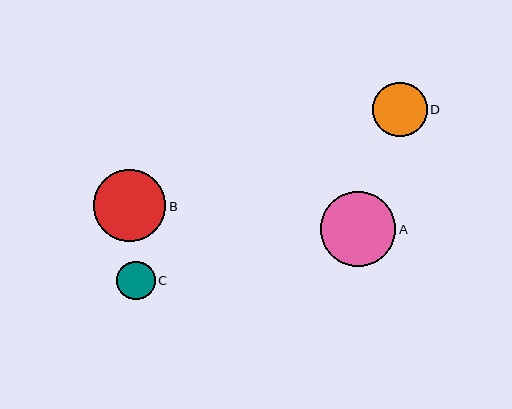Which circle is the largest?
Circle A is the largest with a size of approximately 75 pixels.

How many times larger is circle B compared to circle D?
Circle B is approximately 1.3 times the size of circle D.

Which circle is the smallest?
Circle C is the smallest with a size of approximately 38 pixels.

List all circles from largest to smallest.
From largest to smallest: A, B, D, C.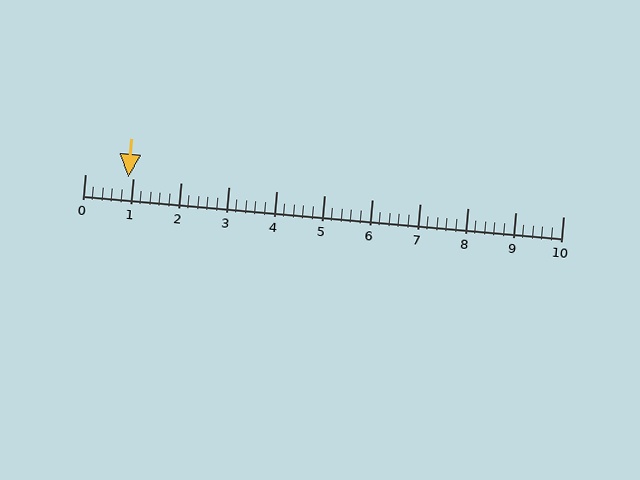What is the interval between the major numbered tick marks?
The major tick marks are spaced 1 units apart.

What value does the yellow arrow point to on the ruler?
The yellow arrow points to approximately 0.9.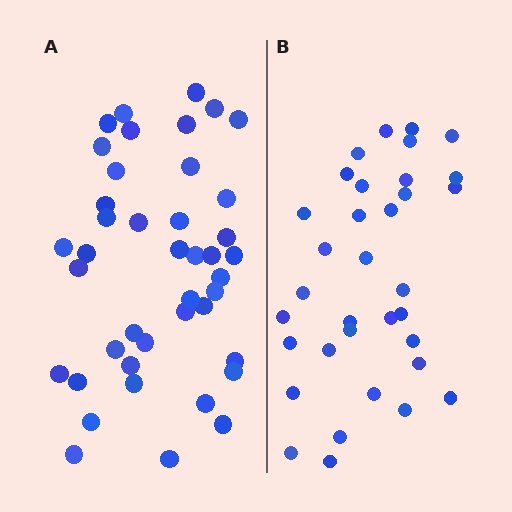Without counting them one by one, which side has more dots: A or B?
Region A (the left region) has more dots.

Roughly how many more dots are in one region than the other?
Region A has roughly 8 or so more dots than region B.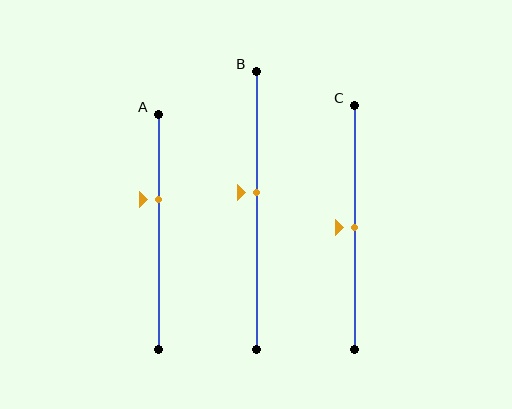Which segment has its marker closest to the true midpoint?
Segment C has its marker closest to the true midpoint.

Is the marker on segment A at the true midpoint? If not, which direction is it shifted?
No, the marker on segment A is shifted upward by about 14% of the segment length.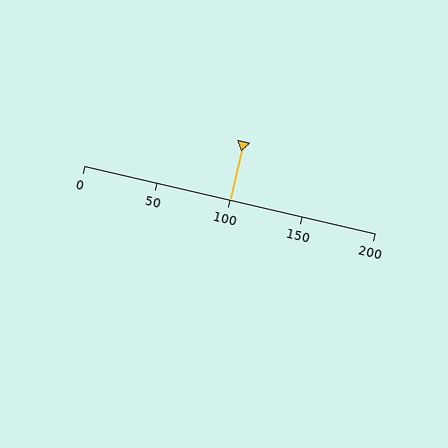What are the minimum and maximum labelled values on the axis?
The axis runs from 0 to 200.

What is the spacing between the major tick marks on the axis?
The major ticks are spaced 50 apart.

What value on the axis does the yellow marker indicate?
The marker indicates approximately 100.